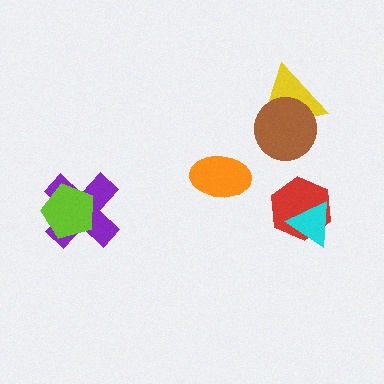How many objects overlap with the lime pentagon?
1 object overlaps with the lime pentagon.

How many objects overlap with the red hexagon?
1 object overlaps with the red hexagon.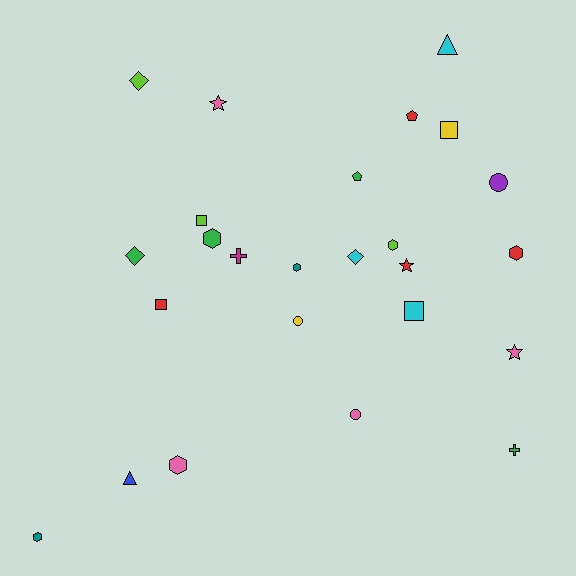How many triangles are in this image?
There are 2 triangles.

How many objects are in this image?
There are 25 objects.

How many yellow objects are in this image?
There are 2 yellow objects.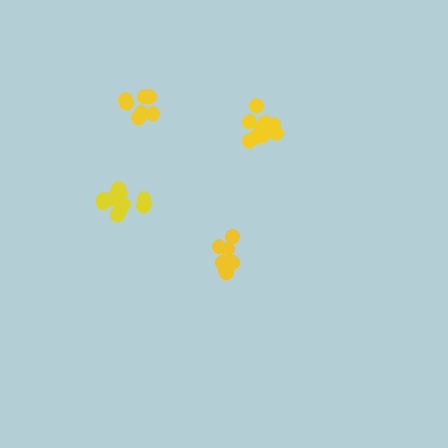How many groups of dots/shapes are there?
There are 4 groups.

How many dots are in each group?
Group 1: 8 dots, Group 2: 13 dots, Group 3: 8 dots, Group 4: 13 dots (42 total).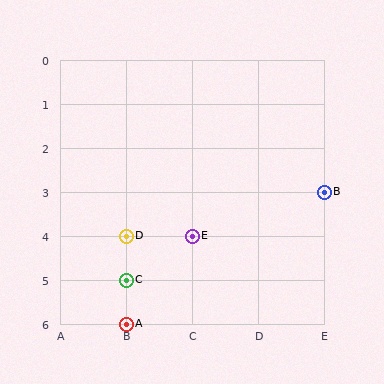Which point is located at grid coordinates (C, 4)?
Point E is at (C, 4).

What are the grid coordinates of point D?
Point D is at grid coordinates (B, 4).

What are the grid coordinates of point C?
Point C is at grid coordinates (B, 5).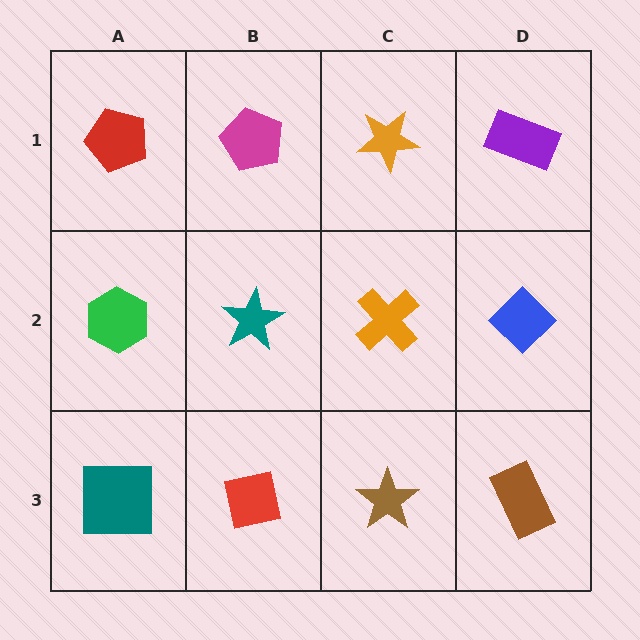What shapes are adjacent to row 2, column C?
An orange star (row 1, column C), a brown star (row 3, column C), a teal star (row 2, column B), a blue diamond (row 2, column D).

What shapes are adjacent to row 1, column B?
A teal star (row 2, column B), a red pentagon (row 1, column A), an orange star (row 1, column C).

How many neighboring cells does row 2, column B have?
4.